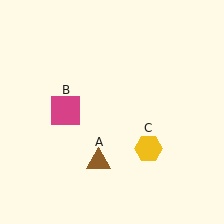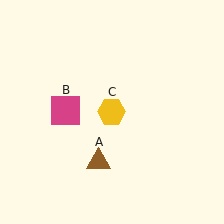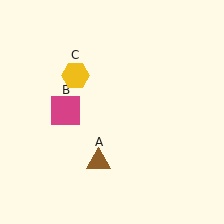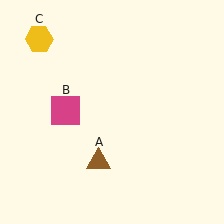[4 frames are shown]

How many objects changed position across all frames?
1 object changed position: yellow hexagon (object C).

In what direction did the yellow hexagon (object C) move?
The yellow hexagon (object C) moved up and to the left.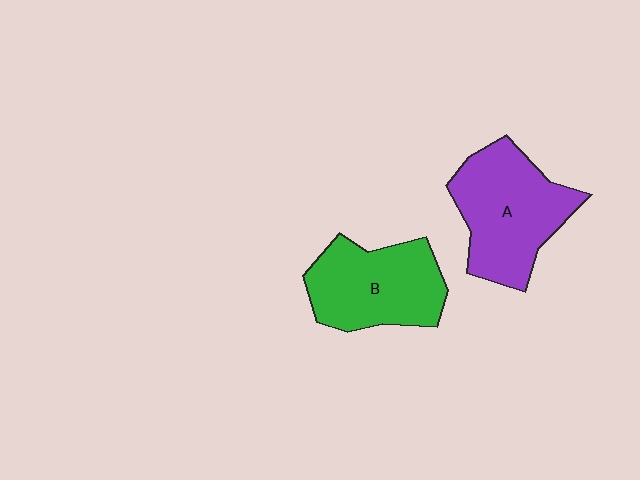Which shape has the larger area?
Shape A (purple).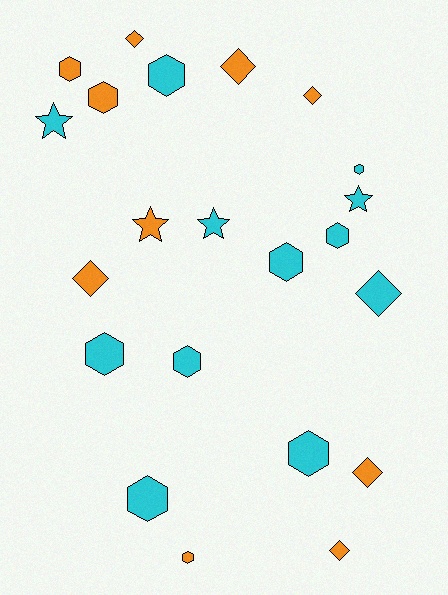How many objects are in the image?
There are 22 objects.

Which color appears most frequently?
Cyan, with 12 objects.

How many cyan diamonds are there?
There is 1 cyan diamond.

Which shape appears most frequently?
Hexagon, with 11 objects.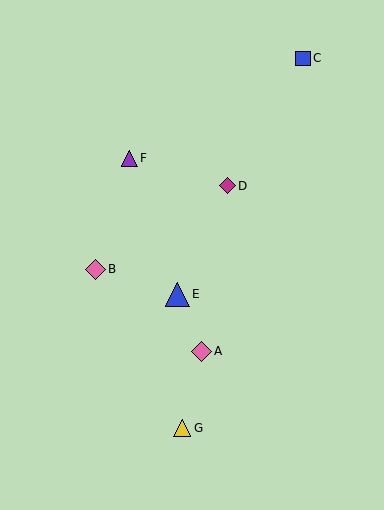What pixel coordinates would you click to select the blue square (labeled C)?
Click at (303, 58) to select the blue square C.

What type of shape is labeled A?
Shape A is a pink diamond.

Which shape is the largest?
The blue triangle (labeled E) is the largest.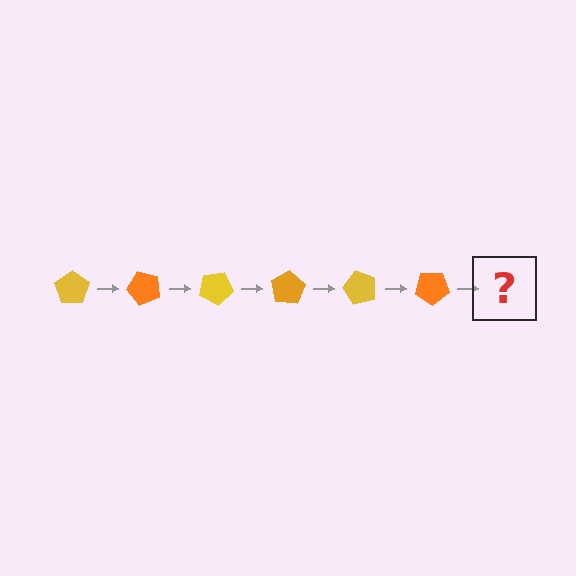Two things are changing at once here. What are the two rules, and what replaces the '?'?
The two rules are that it rotates 50 degrees each step and the color cycles through yellow and orange. The '?' should be a yellow pentagon, rotated 300 degrees from the start.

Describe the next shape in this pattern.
It should be a yellow pentagon, rotated 300 degrees from the start.